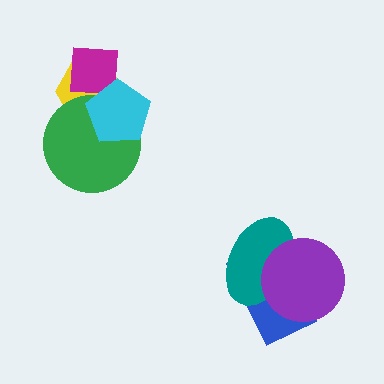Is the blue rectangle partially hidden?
Yes, it is partially covered by another shape.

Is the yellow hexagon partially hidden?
Yes, it is partially covered by another shape.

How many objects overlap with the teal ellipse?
2 objects overlap with the teal ellipse.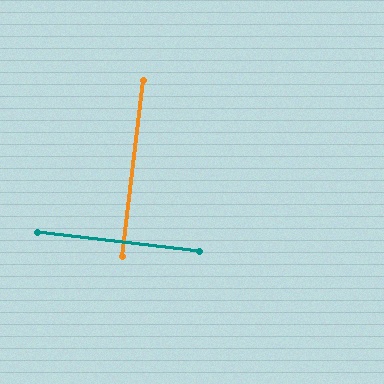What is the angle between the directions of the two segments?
Approximately 90 degrees.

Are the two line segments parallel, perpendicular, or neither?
Perpendicular — they meet at approximately 90°.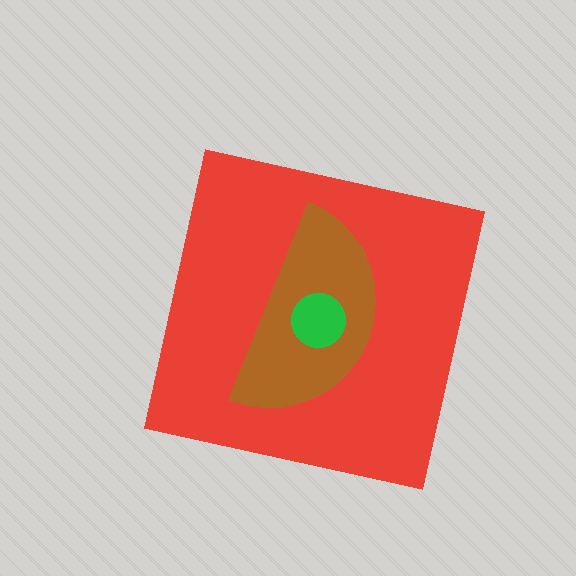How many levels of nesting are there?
3.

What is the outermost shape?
The red square.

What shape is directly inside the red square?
The brown semicircle.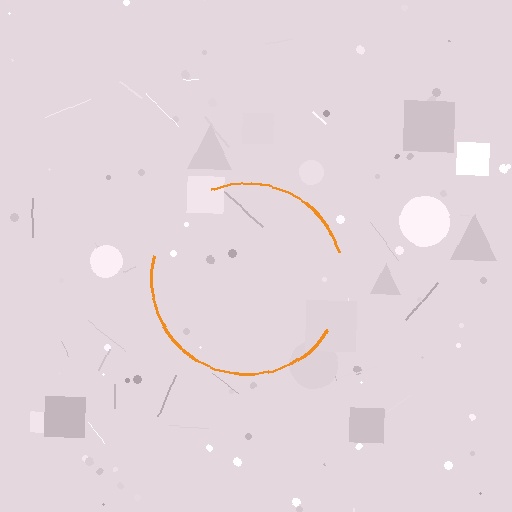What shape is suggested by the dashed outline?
The dashed outline suggests a circle.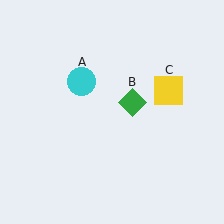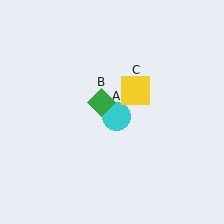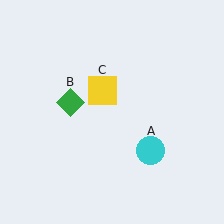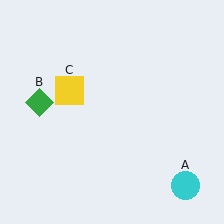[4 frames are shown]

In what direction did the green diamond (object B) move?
The green diamond (object B) moved left.